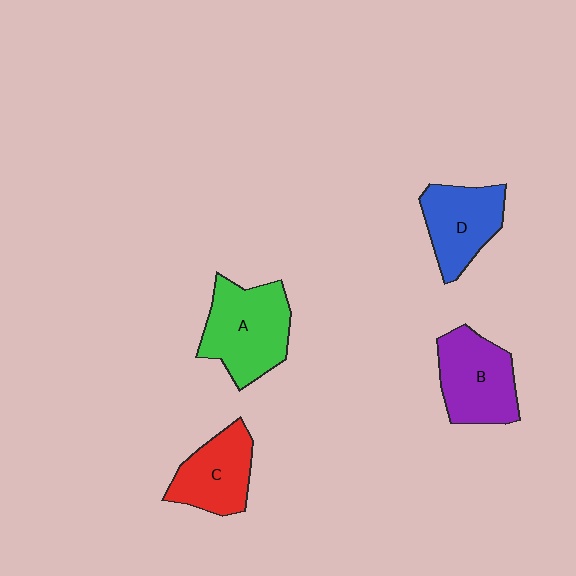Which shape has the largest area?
Shape A (green).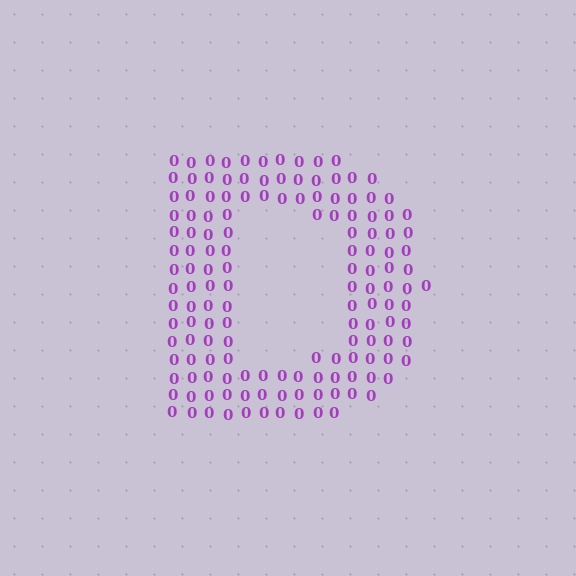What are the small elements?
The small elements are digit 0's.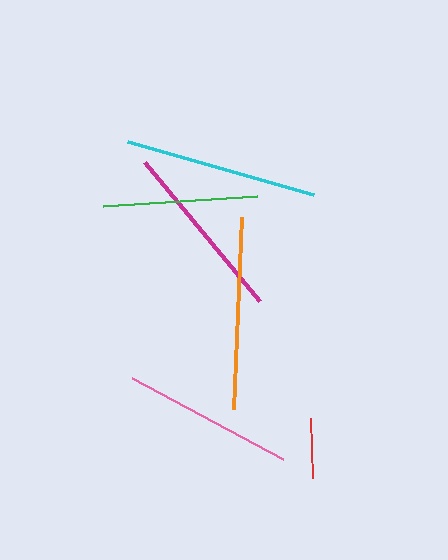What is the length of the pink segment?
The pink segment is approximately 171 pixels long.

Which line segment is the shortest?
The red line is the shortest at approximately 61 pixels.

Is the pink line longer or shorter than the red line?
The pink line is longer than the red line.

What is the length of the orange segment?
The orange segment is approximately 193 pixels long.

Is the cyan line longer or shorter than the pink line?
The cyan line is longer than the pink line.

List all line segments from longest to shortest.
From longest to shortest: cyan, orange, magenta, pink, green, red.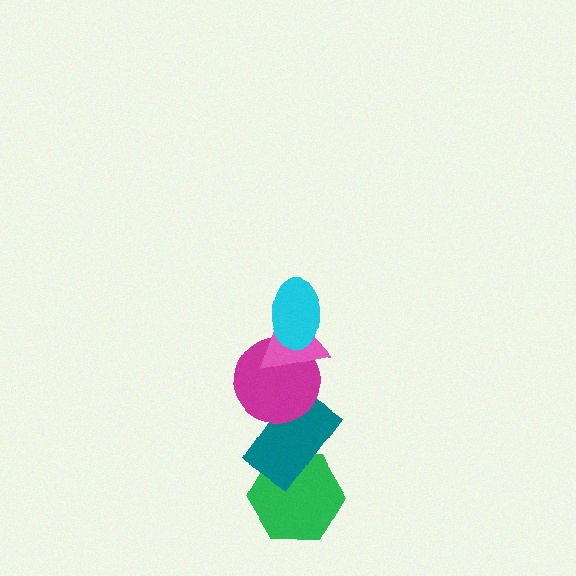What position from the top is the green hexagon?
The green hexagon is 5th from the top.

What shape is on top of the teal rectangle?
The magenta circle is on top of the teal rectangle.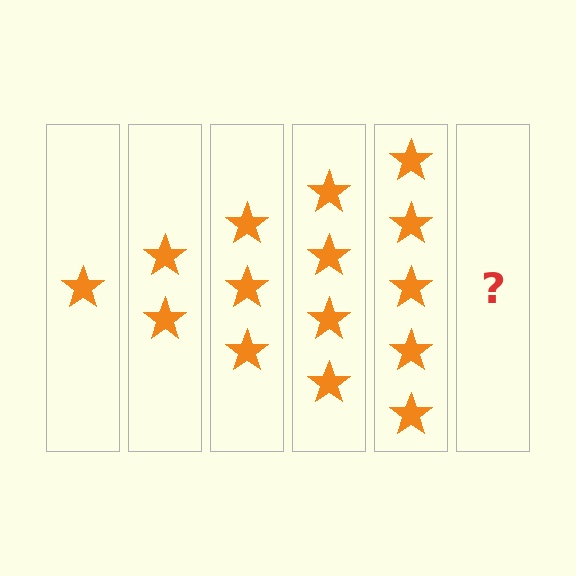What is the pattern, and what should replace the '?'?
The pattern is that each step adds one more star. The '?' should be 6 stars.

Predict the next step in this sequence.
The next step is 6 stars.